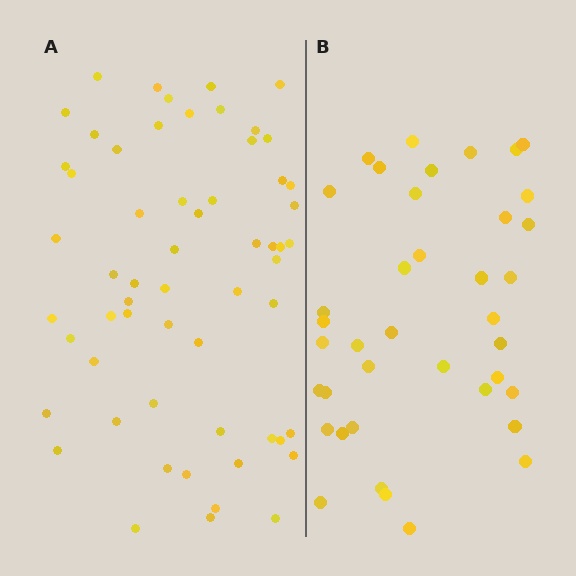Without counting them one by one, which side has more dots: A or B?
Region A (the left region) has more dots.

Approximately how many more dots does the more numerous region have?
Region A has approximately 20 more dots than region B.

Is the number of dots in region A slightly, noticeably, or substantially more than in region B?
Region A has substantially more. The ratio is roughly 1.5 to 1.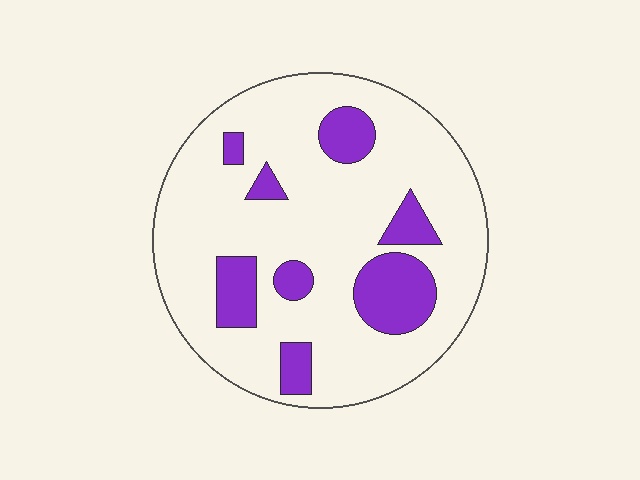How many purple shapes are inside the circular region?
8.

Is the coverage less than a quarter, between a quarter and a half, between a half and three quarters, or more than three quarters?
Less than a quarter.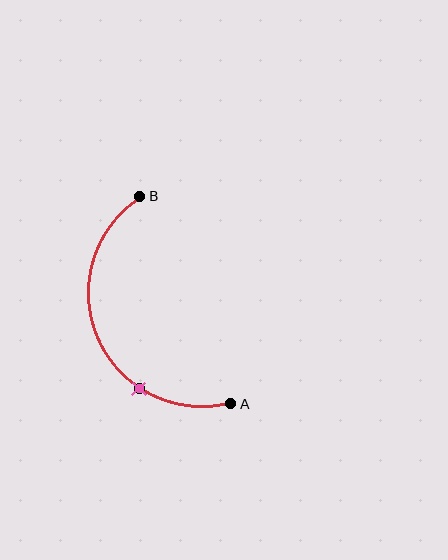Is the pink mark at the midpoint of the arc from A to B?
No. The pink mark lies on the arc but is closer to endpoint A. The arc midpoint would be at the point on the curve equidistant along the arc from both A and B.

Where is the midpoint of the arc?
The arc midpoint is the point on the curve farthest from the straight line joining A and B. It sits to the left of that line.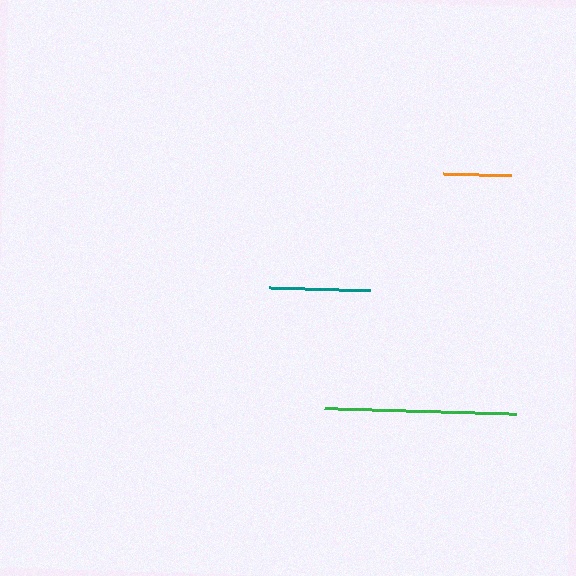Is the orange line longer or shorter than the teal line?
The teal line is longer than the orange line.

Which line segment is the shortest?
The orange line is the shortest at approximately 68 pixels.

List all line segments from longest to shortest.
From longest to shortest: green, teal, orange.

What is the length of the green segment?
The green segment is approximately 192 pixels long.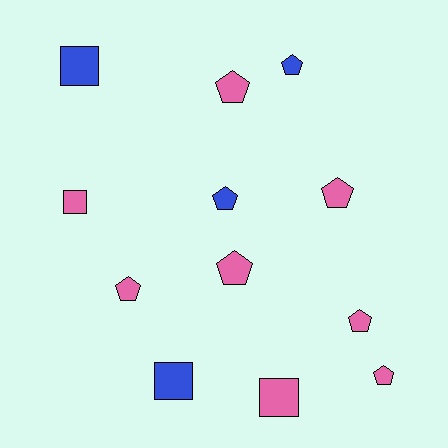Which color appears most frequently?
Pink, with 8 objects.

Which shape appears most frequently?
Pentagon, with 8 objects.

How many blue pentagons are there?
There are 2 blue pentagons.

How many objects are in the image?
There are 12 objects.